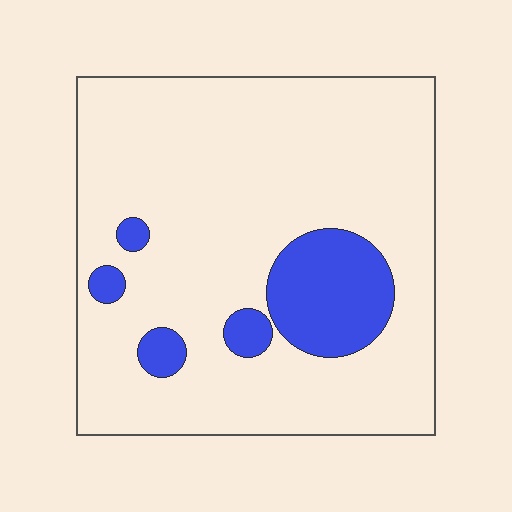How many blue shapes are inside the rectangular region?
5.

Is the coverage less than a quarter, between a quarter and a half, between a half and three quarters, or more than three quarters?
Less than a quarter.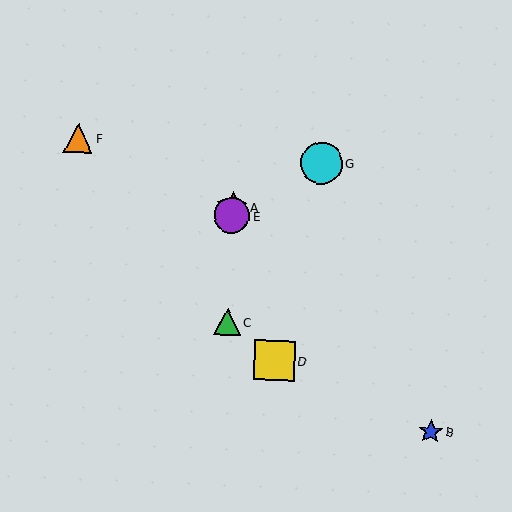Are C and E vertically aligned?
Yes, both are at x≈227.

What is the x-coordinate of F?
Object F is at x≈78.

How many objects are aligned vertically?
3 objects (A, C, E) are aligned vertically.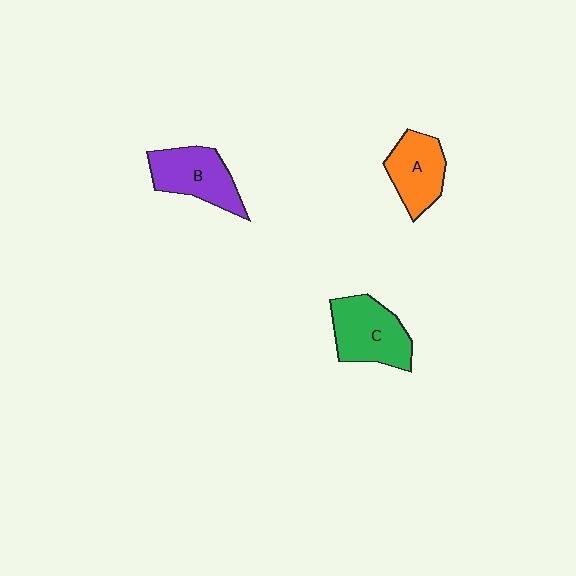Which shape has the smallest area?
Shape A (orange).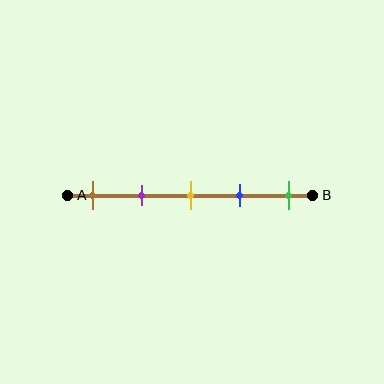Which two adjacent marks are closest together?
The yellow and blue marks are the closest adjacent pair.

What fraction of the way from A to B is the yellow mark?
The yellow mark is approximately 50% (0.5) of the way from A to B.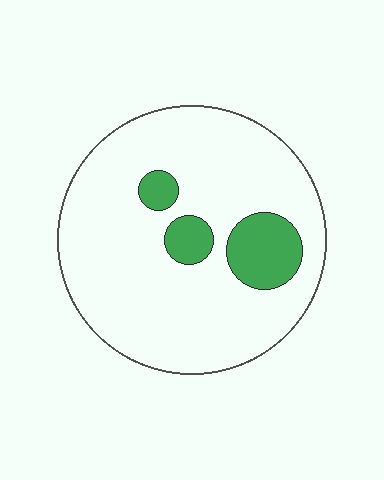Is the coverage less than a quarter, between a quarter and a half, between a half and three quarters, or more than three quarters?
Less than a quarter.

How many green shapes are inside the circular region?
3.